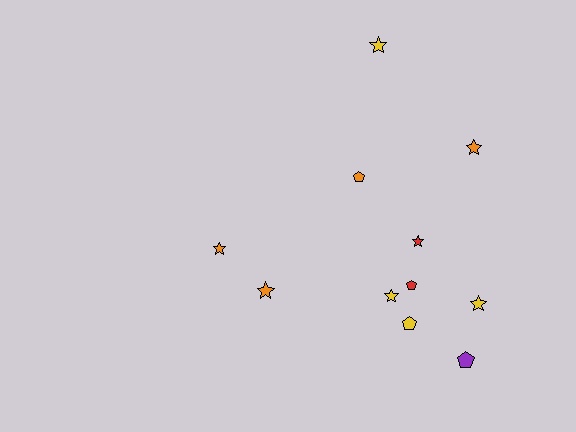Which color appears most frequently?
Orange, with 4 objects.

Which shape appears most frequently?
Star, with 7 objects.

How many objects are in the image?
There are 11 objects.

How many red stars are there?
There is 1 red star.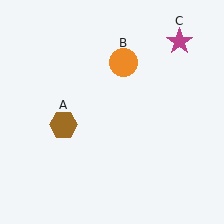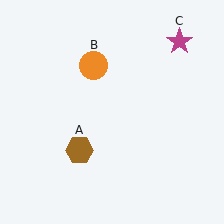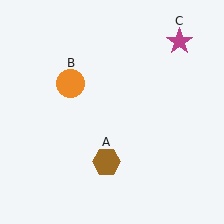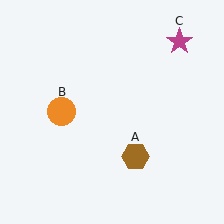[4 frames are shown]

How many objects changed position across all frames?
2 objects changed position: brown hexagon (object A), orange circle (object B).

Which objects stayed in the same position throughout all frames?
Magenta star (object C) remained stationary.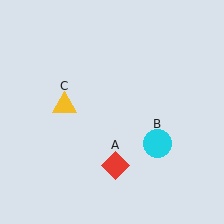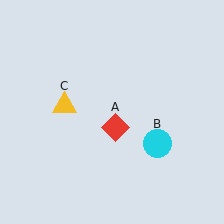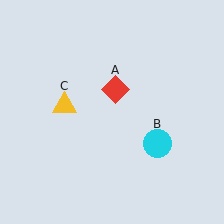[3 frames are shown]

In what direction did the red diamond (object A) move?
The red diamond (object A) moved up.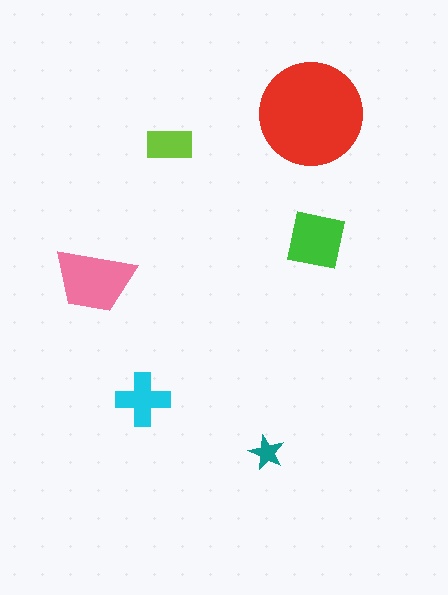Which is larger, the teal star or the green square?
The green square.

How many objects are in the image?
There are 6 objects in the image.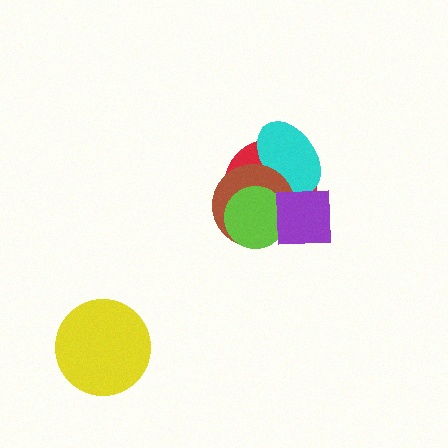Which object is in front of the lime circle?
The purple square is in front of the lime circle.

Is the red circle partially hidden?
Yes, it is partially covered by another shape.